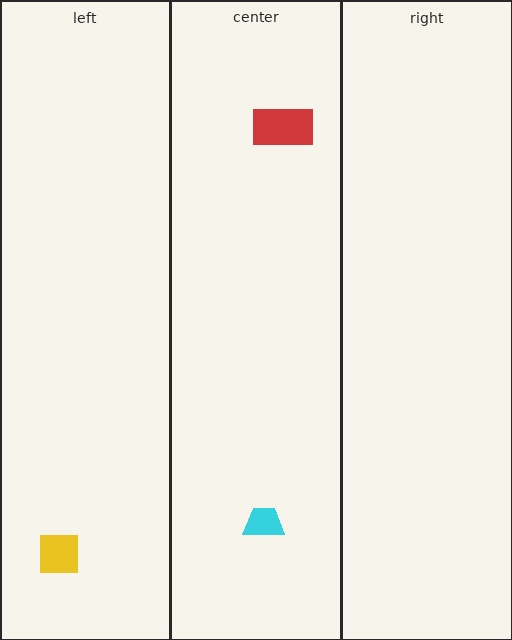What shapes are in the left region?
The yellow square.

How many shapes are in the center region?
2.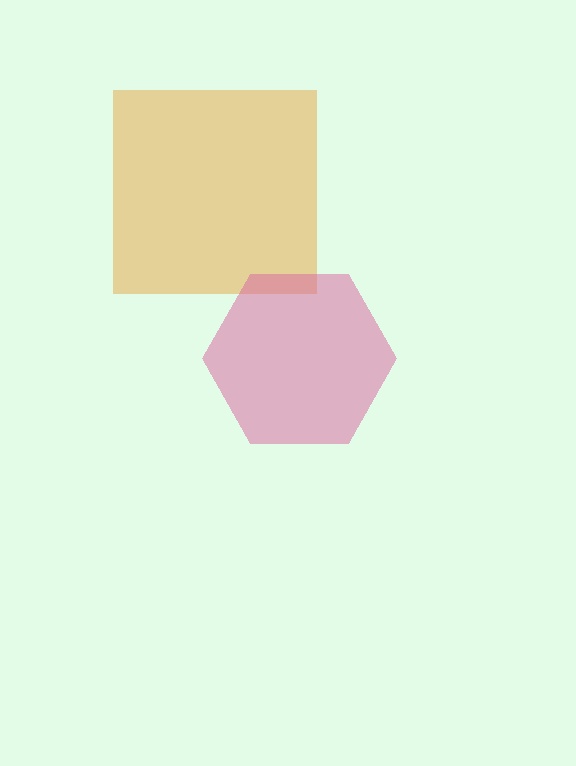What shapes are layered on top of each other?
The layered shapes are: an orange square, a pink hexagon.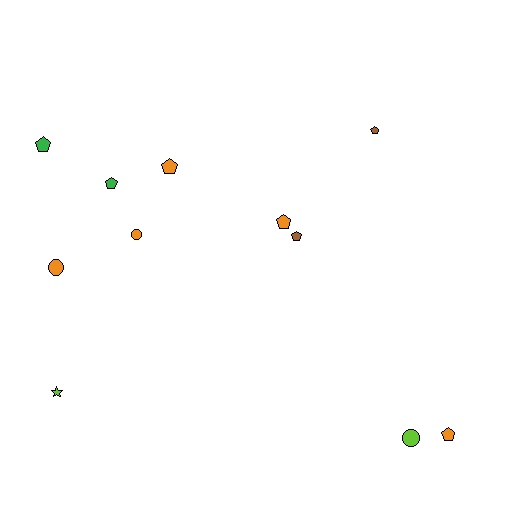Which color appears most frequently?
Orange, with 5 objects.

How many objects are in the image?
There are 11 objects.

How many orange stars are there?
There are no orange stars.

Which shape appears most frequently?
Pentagon, with 7 objects.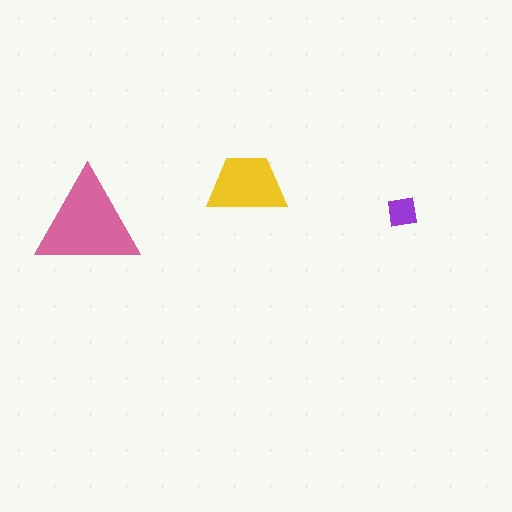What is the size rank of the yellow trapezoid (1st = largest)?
2nd.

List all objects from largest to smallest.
The pink triangle, the yellow trapezoid, the purple square.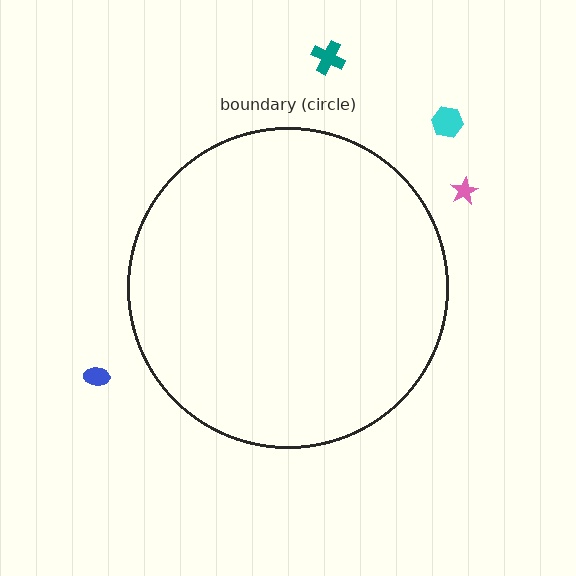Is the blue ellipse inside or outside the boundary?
Outside.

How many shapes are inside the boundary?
0 inside, 4 outside.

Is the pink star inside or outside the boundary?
Outside.